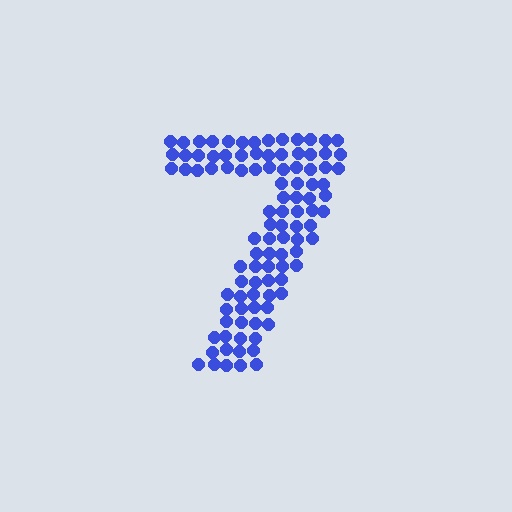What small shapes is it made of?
It is made of small circles.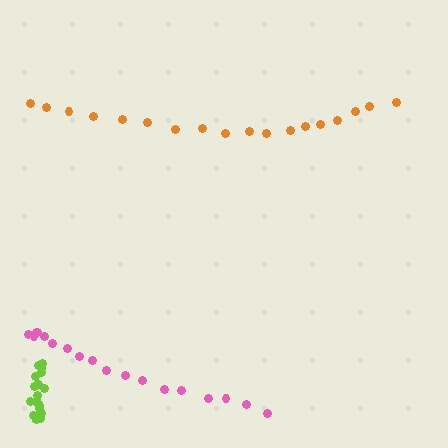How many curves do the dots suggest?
There are 3 distinct paths.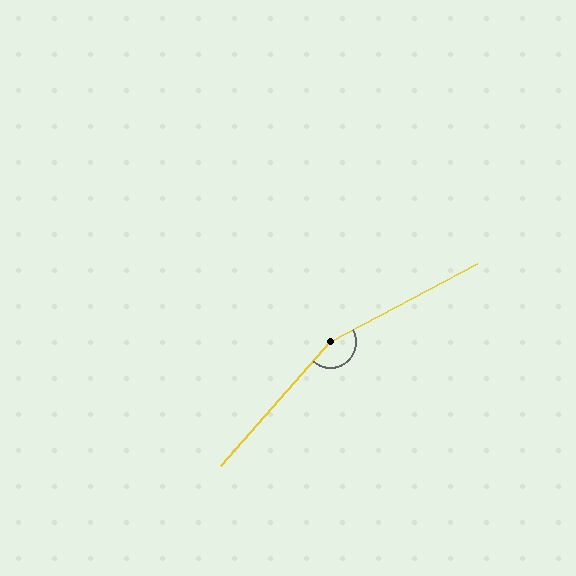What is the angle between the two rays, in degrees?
Approximately 160 degrees.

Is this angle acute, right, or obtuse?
It is obtuse.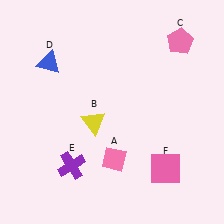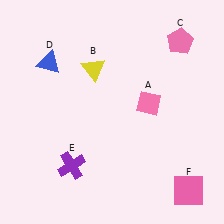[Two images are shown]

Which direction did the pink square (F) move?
The pink square (F) moved right.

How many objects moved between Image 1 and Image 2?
3 objects moved between the two images.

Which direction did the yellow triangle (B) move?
The yellow triangle (B) moved up.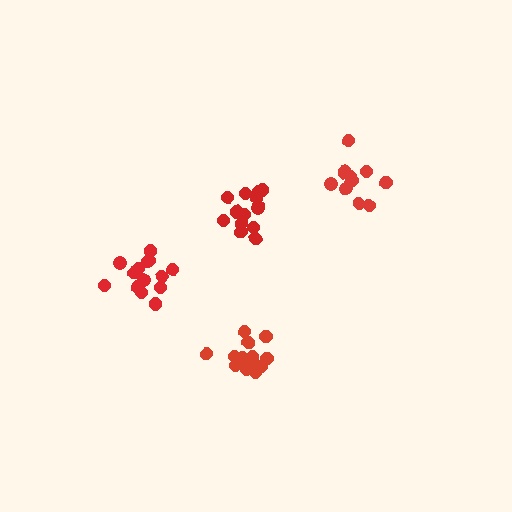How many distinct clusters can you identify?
There are 4 distinct clusters.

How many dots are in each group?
Group 1: 15 dots, Group 2: 11 dots, Group 3: 14 dots, Group 4: 15 dots (55 total).